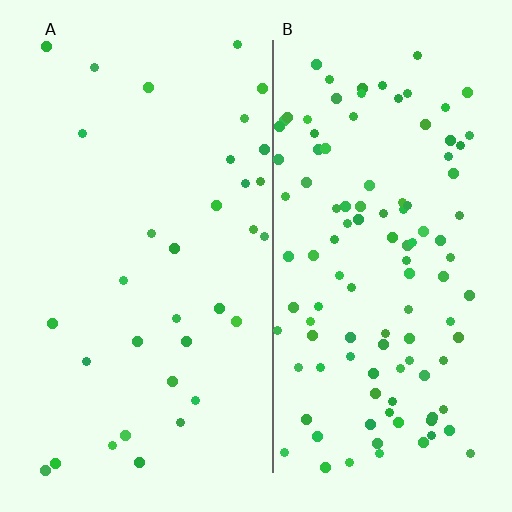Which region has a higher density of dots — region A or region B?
B (the right).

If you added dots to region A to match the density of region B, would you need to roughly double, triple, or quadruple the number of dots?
Approximately triple.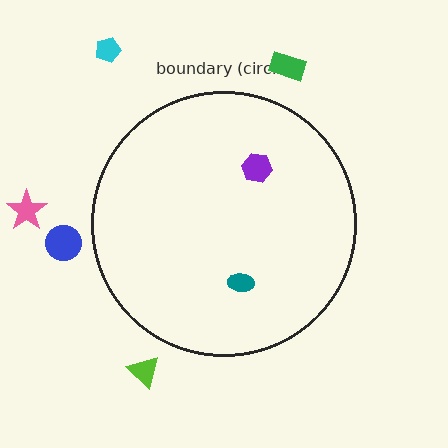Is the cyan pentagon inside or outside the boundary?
Outside.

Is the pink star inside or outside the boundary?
Outside.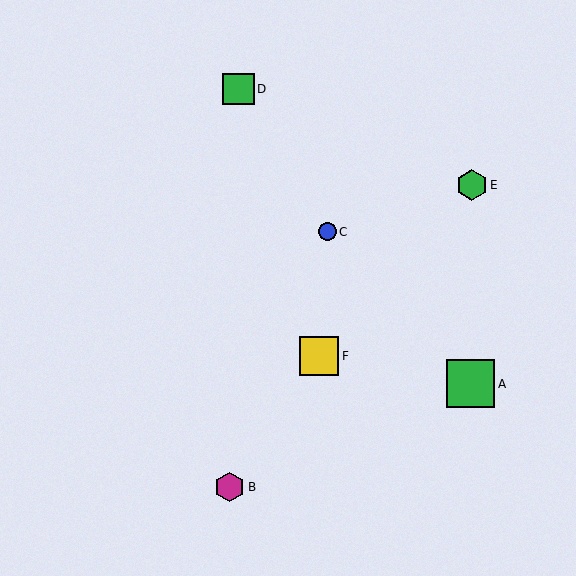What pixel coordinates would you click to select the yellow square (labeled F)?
Click at (319, 356) to select the yellow square F.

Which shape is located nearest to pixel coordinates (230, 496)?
The magenta hexagon (labeled B) at (230, 487) is nearest to that location.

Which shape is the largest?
The green square (labeled A) is the largest.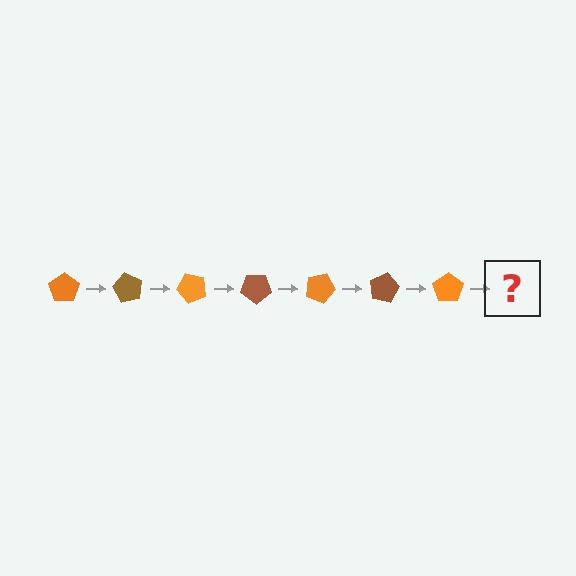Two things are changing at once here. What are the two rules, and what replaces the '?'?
The two rules are that it rotates 60 degrees each step and the color cycles through orange and brown. The '?' should be a brown pentagon, rotated 420 degrees from the start.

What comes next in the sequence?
The next element should be a brown pentagon, rotated 420 degrees from the start.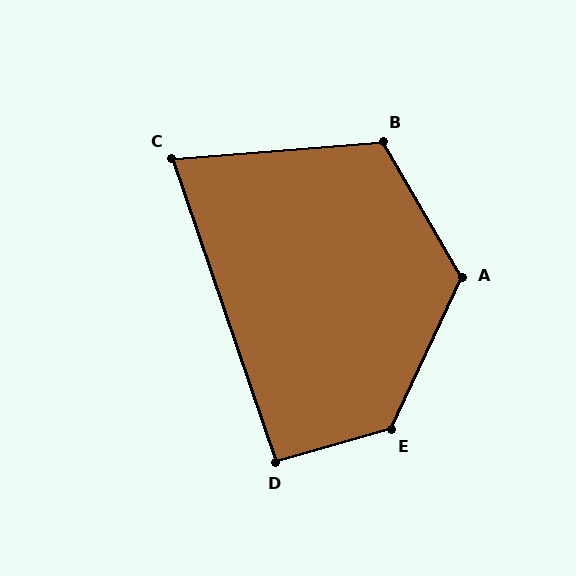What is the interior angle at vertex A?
Approximately 125 degrees (obtuse).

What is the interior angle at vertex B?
Approximately 116 degrees (obtuse).